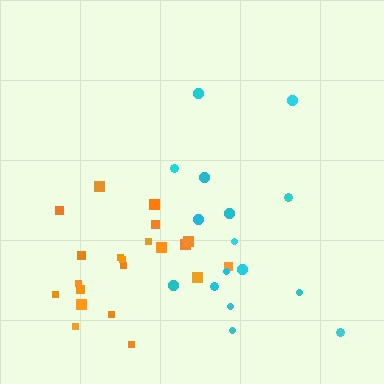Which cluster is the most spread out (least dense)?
Cyan.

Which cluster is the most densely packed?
Orange.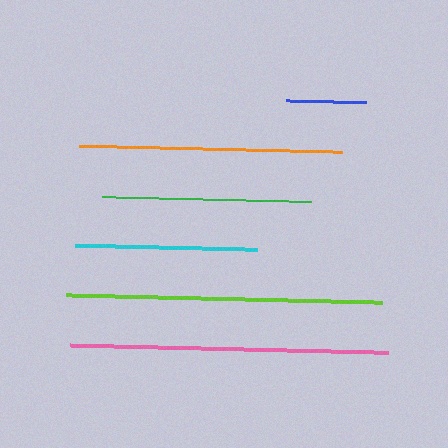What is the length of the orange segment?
The orange segment is approximately 263 pixels long.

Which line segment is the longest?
The pink line is the longest at approximately 319 pixels.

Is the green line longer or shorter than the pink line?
The pink line is longer than the green line.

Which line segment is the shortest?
The blue line is the shortest at approximately 80 pixels.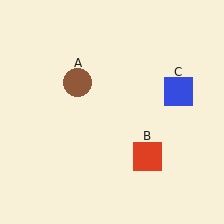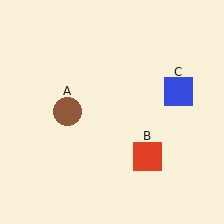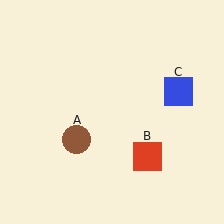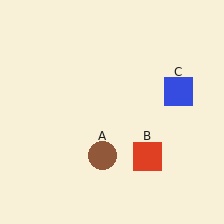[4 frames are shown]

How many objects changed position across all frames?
1 object changed position: brown circle (object A).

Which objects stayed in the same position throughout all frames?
Red square (object B) and blue square (object C) remained stationary.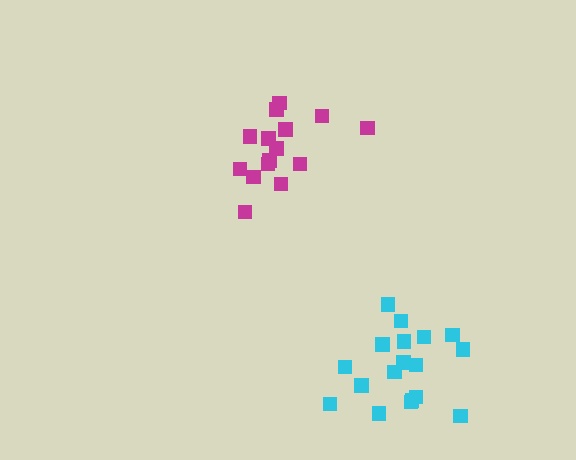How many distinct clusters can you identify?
There are 2 distinct clusters.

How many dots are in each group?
Group 1: 15 dots, Group 2: 18 dots (33 total).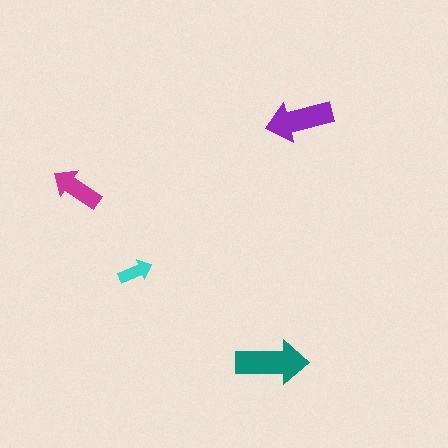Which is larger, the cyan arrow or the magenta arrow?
The magenta one.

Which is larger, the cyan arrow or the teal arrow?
The teal one.